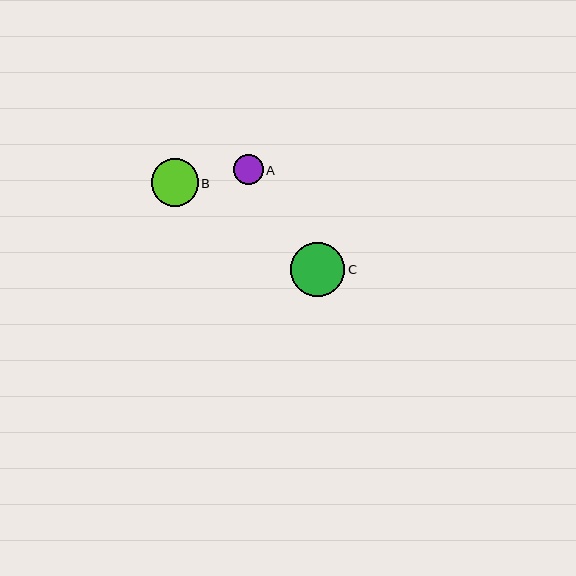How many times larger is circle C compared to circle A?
Circle C is approximately 1.8 times the size of circle A.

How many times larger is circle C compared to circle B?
Circle C is approximately 1.1 times the size of circle B.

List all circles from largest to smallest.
From largest to smallest: C, B, A.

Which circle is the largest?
Circle C is the largest with a size of approximately 54 pixels.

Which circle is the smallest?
Circle A is the smallest with a size of approximately 30 pixels.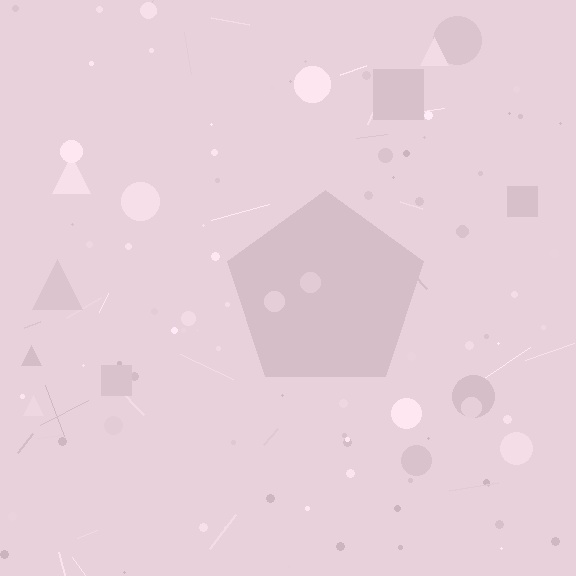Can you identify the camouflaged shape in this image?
The camouflaged shape is a pentagon.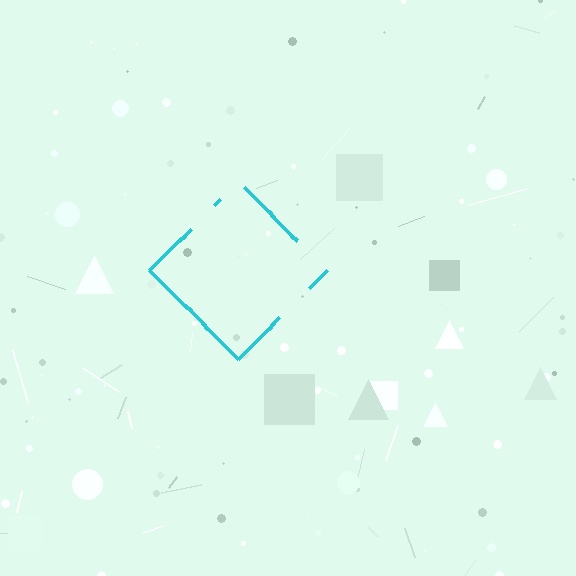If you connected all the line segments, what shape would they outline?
They would outline a diamond.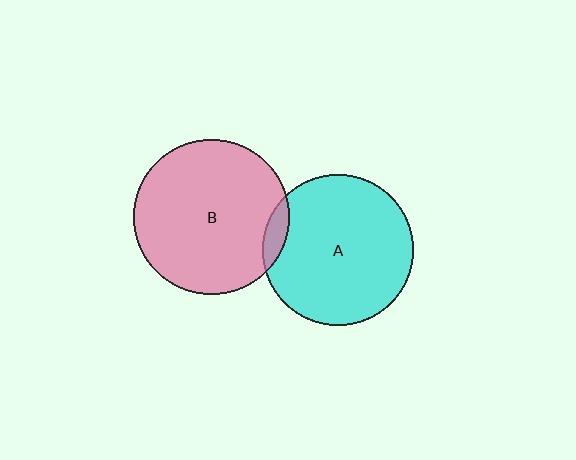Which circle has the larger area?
Circle B (pink).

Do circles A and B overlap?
Yes.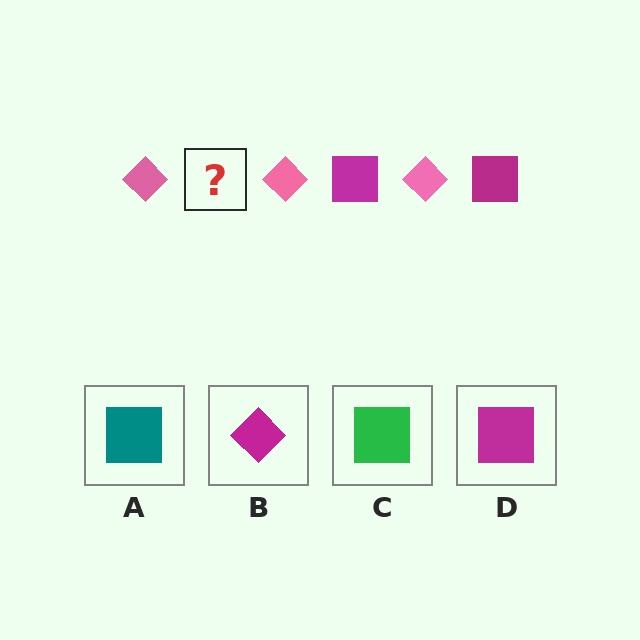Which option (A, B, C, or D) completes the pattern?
D.